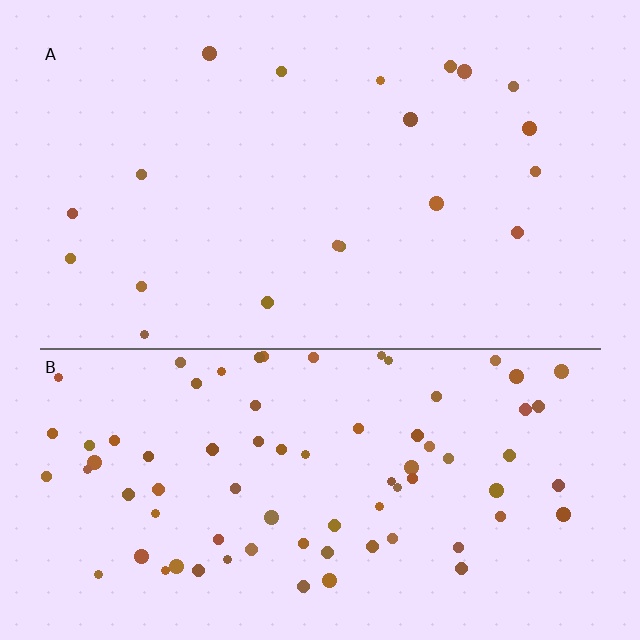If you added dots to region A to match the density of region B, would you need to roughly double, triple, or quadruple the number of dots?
Approximately quadruple.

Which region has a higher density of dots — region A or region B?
B (the bottom).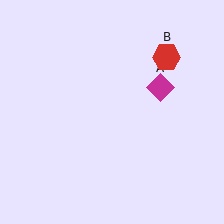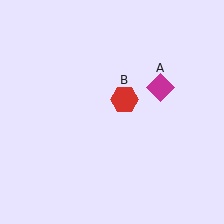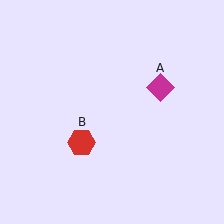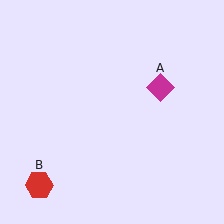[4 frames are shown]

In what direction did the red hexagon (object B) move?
The red hexagon (object B) moved down and to the left.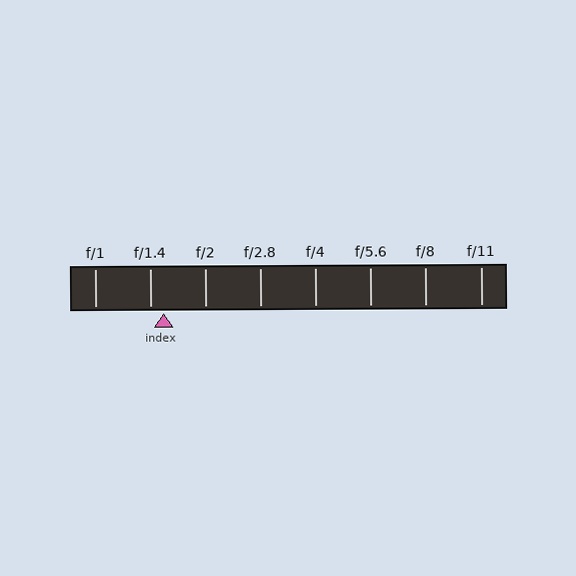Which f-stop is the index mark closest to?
The index mark is closest to f/1.4.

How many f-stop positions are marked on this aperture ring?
There are 8 f-stop positions marked.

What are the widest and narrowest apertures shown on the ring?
The widest aperture shown is f/1 and the narrowest is f/11.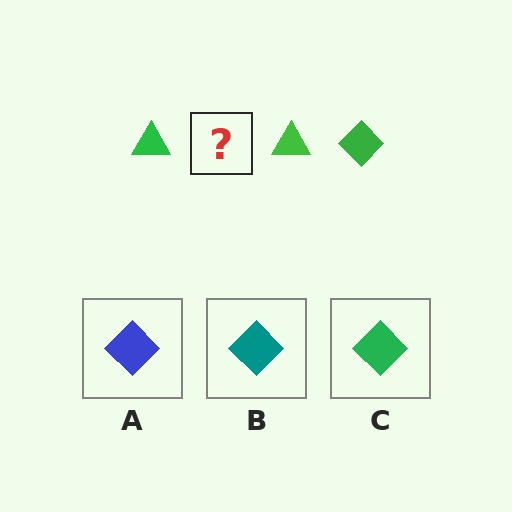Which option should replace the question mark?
Option C.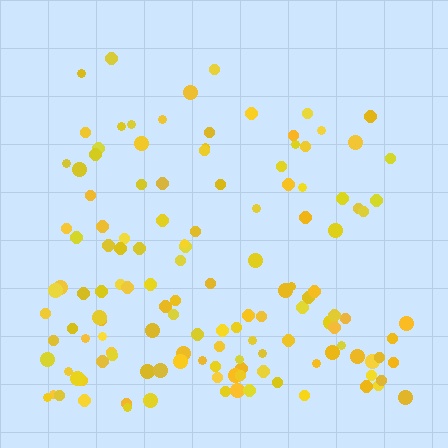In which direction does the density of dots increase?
From top to bottom, with the bottom side densest.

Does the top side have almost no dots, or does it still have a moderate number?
Still a moderate number, just noticeably fewer than the bottom.